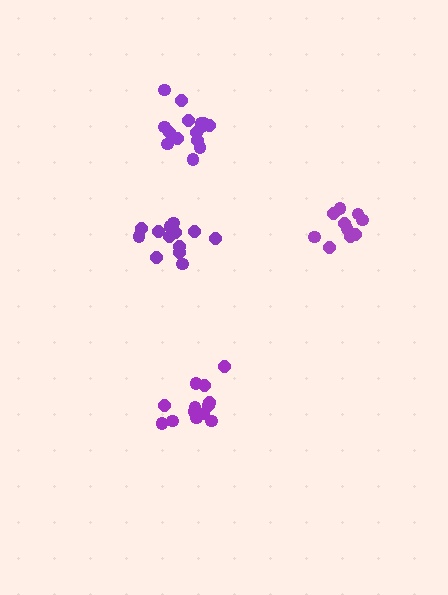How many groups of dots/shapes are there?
There are 4 groups.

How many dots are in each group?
Group 1: 14 dots, Group 2: 10 dots, Group 3: 15 dots, Group 4: 13 dots (52 total).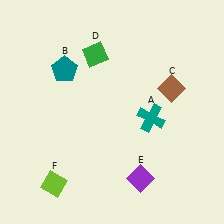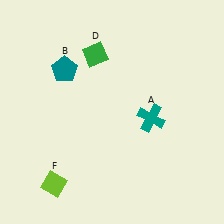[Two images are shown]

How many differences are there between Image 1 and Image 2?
There are 2 differences between the two images.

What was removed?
The purple diamond (E), the brown diamond (C) were removed in Image 2.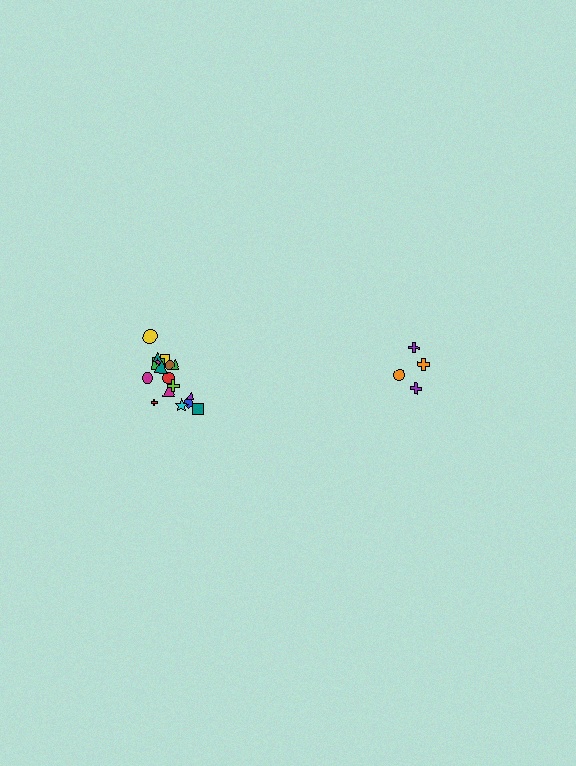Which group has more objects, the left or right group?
The left group.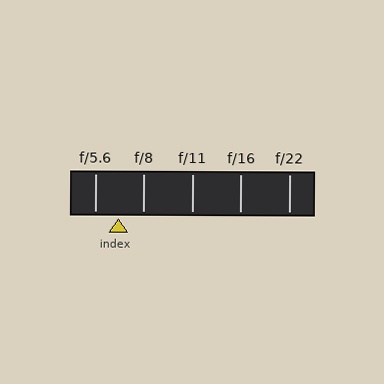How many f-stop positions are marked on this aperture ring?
There are 5 f-stop positions marked.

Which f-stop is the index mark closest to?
The index mark is closest to f/5.6.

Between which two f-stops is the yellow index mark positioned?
The index mark is between f/5.6 and f/8.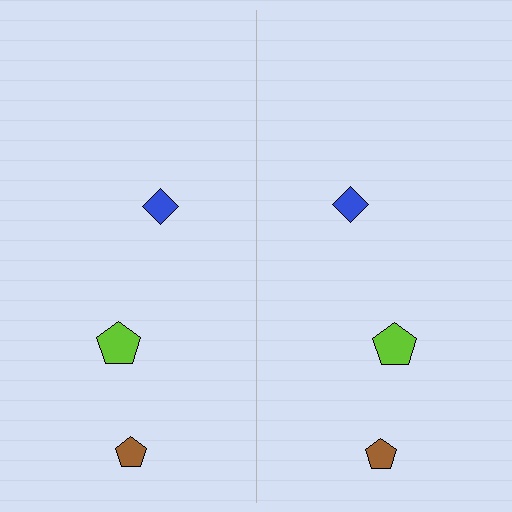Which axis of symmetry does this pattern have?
The pattern has a vertical axis of symmetry running through the center of the image.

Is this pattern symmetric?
Yes, this pattern has bilateral (reflection) symmetry.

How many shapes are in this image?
There are 6 shapes in this image.